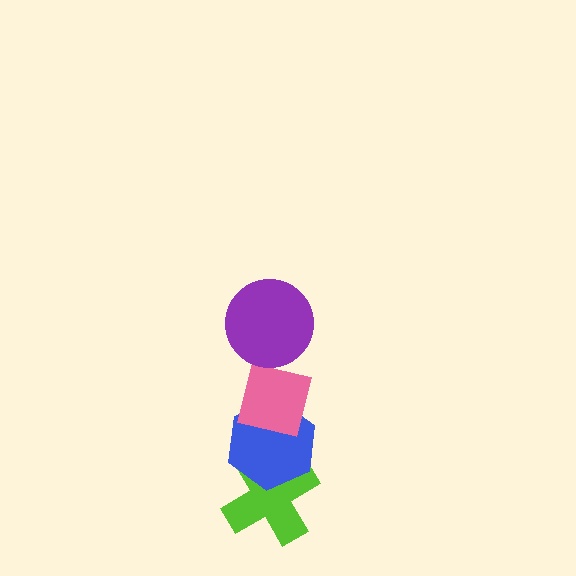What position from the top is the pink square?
The pink square is 2nd from the top.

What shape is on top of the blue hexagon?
The pink square is on top of the blue hexagon.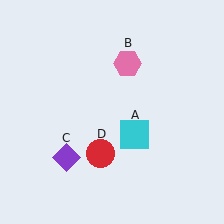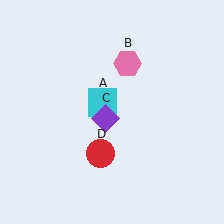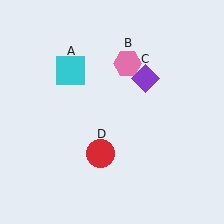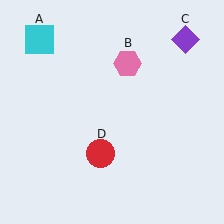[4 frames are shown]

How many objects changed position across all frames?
2 objects changed position: cyan square (object A), purple diamond (object C).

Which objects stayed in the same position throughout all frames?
Pink hexagon (object B) and red circle (object D) remained stationary.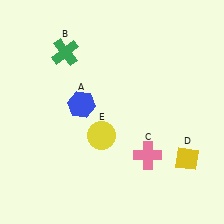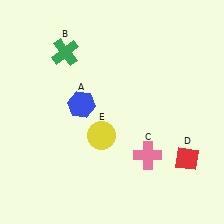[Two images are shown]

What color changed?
The diamond (D) changed from yellow in Image 1 to red in Image 2.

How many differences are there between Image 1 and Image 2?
There is 1 difference between the two images.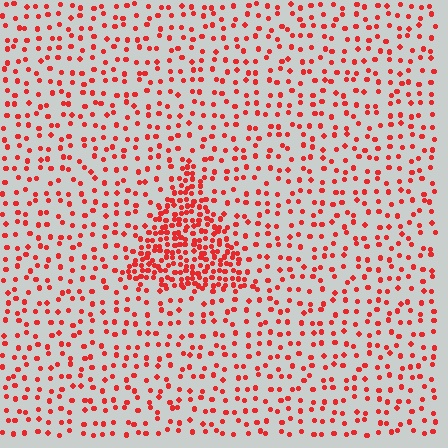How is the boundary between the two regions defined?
The boundary is defined by a change in element density (approximately 2.8x ratio). All elements are the same color, size, and shape.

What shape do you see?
I see a triangle.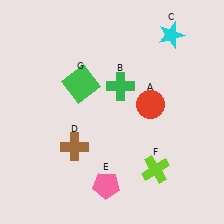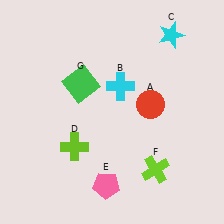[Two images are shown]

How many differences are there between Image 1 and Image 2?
There are 2 differences between the two images.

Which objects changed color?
B changed from green to cyan. D changed from brown to lime.